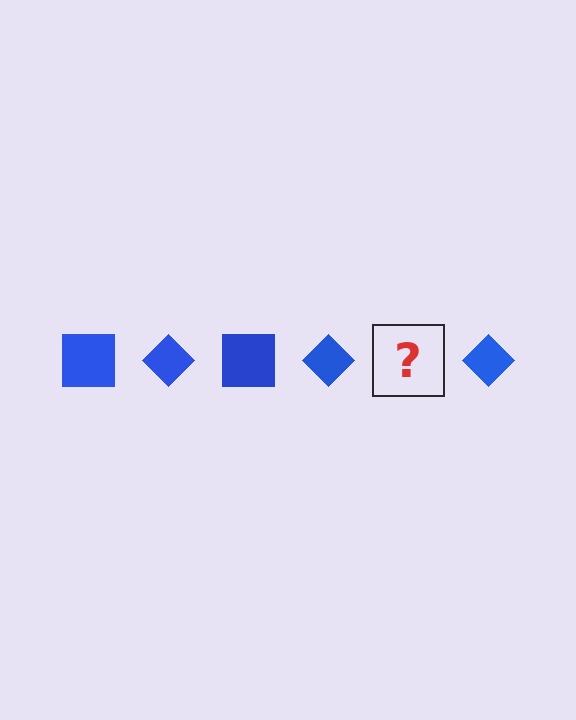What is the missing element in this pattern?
The missing element is a blue square.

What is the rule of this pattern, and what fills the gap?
The rule is that the pattern cycles through square, diamond shapes in blue. The gap should be filled with a blue square.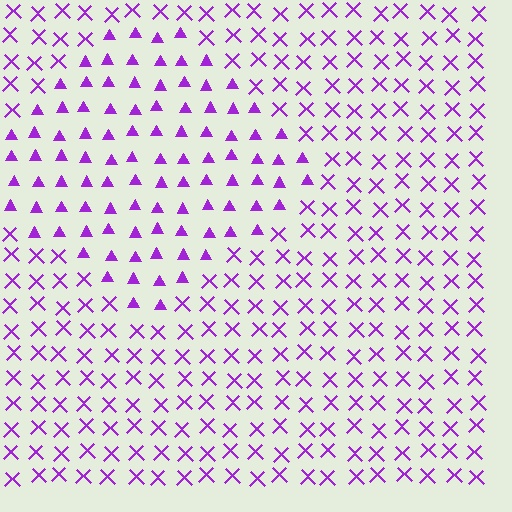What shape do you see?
I see a diamond.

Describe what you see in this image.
The image is filled with small purple elements arranged in a uniform grid. A diamond-shaped region contains triangles, while the surrounding area contains X marks. The boundary is defined purely by the change in element shape.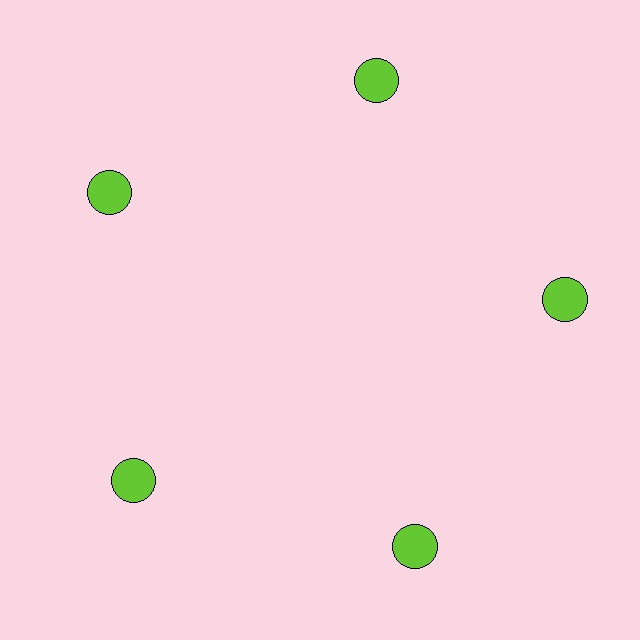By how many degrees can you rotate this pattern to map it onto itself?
The pattern maps onto itself every 72 degrees of rotation.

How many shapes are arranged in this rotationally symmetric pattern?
There are 5 shapes, arranged in 5 groups of 1.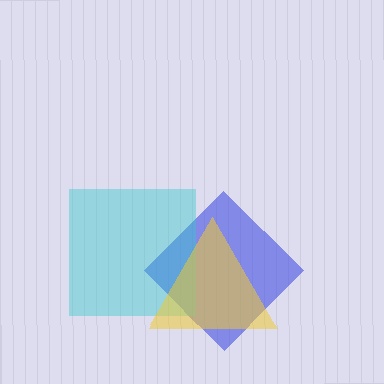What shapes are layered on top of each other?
The layered shapes are: a blue diamond, a cyan square, a yellow triangle.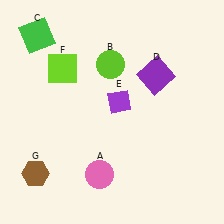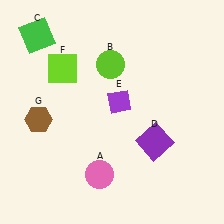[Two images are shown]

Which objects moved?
The objects that moved are: the purple square (D), the brown hexagon (G).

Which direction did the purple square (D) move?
The purple square (D) moved down.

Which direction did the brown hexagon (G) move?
The brown hexagon (G) moved up.